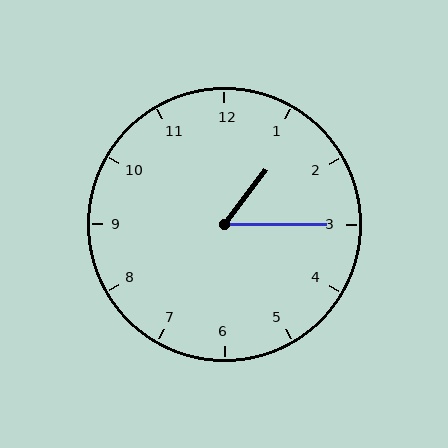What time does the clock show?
1:15.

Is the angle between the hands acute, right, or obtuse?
It is acute.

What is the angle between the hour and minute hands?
Approximately 52 degrees.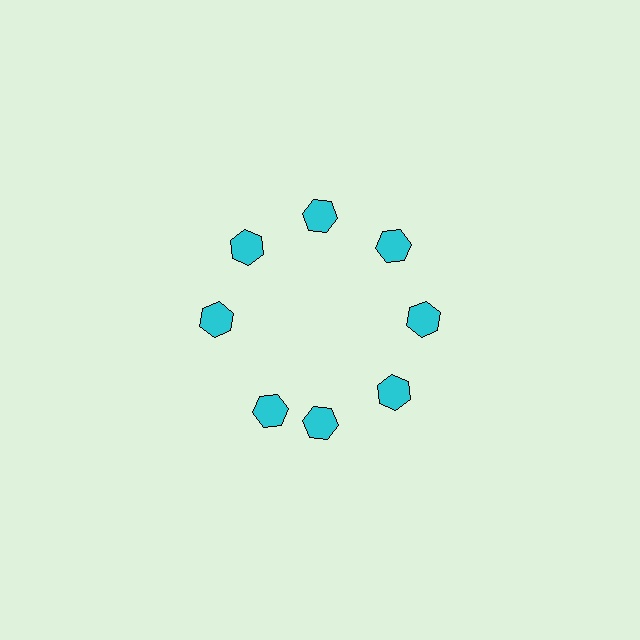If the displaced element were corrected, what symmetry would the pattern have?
It would have 8-fold rotational symmetry — the pattern would map onto itself every 45 degrees.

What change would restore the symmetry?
The symmetry would be restored by rotating it back into even spacing with its neighbors so that all 8 hexagons sit at equal angles and equal distance from the center.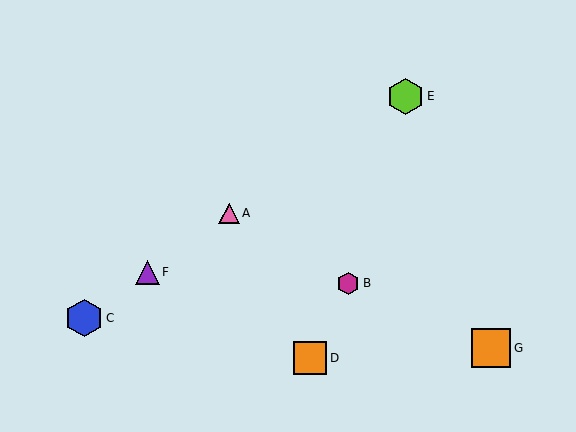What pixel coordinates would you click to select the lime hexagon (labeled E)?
Click at (406, 96) to select the lime hexagon E.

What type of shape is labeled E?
Shape E is a lime hexagon.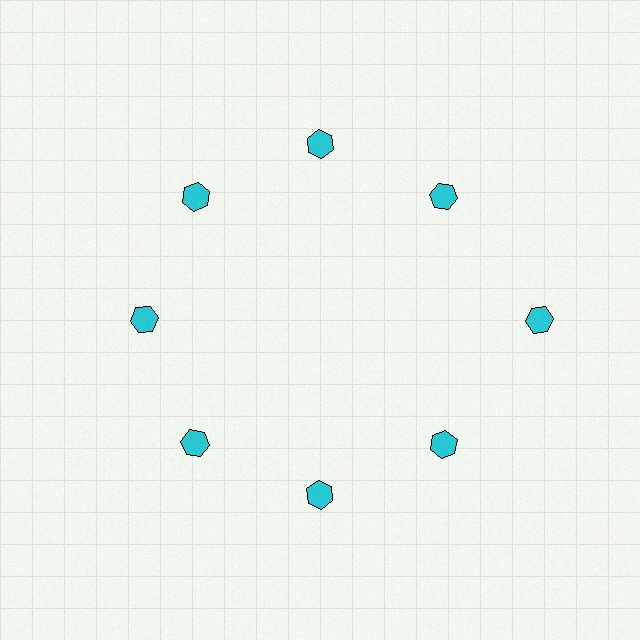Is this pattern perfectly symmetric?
No. The 8 cyan hexagons are arranged in a ring, but one element near the 3 o'clock position is pushed outward from the center, breaking the 8-fold rotational symmetry.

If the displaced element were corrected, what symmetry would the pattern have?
It would have 8-fold rotational symmetry — the pattern would map onto itself every 45 degrees.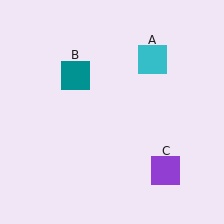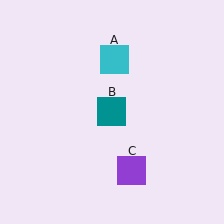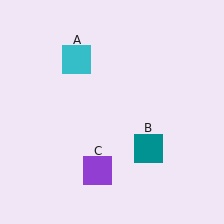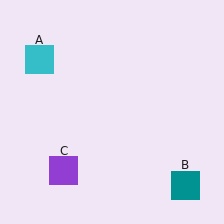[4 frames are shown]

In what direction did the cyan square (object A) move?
The cyan square (object A) moved left.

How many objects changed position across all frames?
3 objects changed position: cyan square (object A), teal square (object B), purple square (object C).